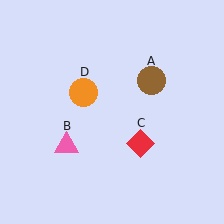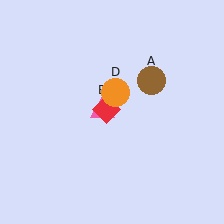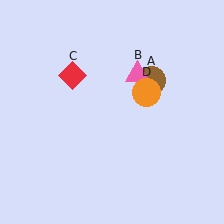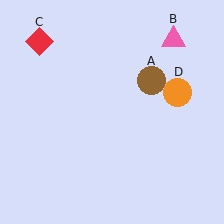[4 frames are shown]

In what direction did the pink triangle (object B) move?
The pink triangle (object B) moved up and to the right.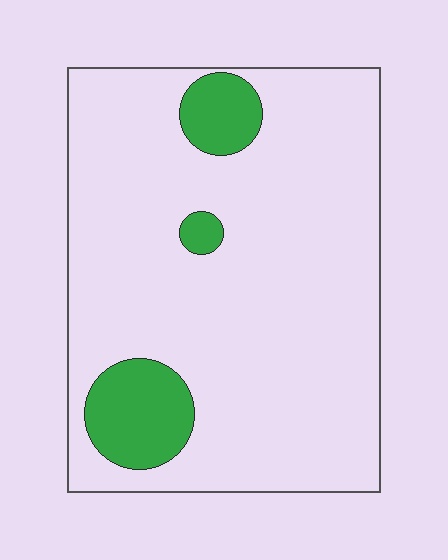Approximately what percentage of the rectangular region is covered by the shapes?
Approximately 15%.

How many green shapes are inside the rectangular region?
3.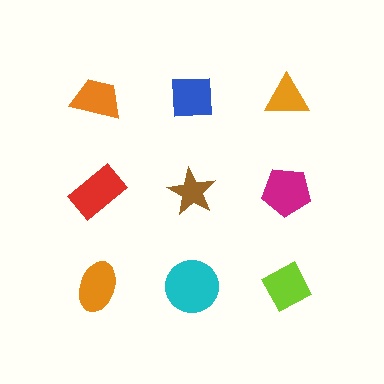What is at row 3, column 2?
A cyan circle.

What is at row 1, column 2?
A blue square.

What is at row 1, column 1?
An orange trapezoid.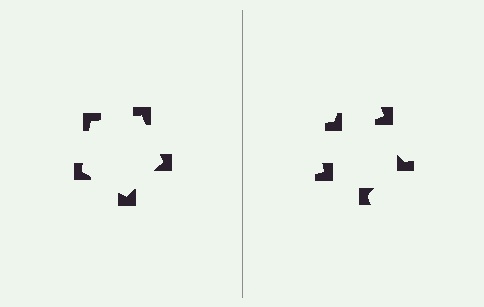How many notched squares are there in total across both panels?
10 — 5 on each side.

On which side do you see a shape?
An illusory pentagon appears on the left side. On the right side the wedge cuts are rotated, so no coherent shape forms.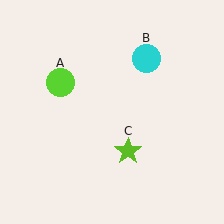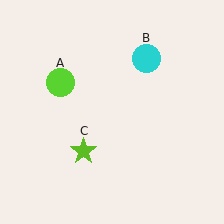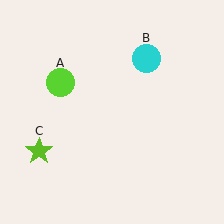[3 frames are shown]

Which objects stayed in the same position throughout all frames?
Lime circle (object A) and cyan circle (object B) remained stationary.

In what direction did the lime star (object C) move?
The lime star (object C) moved left.